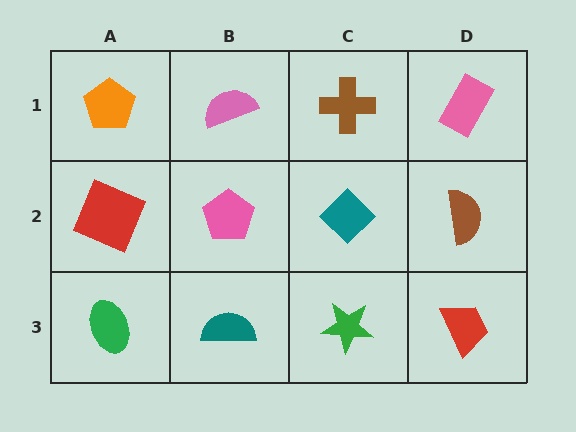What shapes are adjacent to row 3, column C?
A teal diamond (row 2, column C), a teal semicircle (row 3, column B), a red trapezoid (row 3, column D).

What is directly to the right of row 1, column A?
A pink semicircle.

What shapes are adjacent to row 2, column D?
A pink rectangle (row 1, column D), a red trapezoid (row 3, column D), a teal diamond (row 2, column C).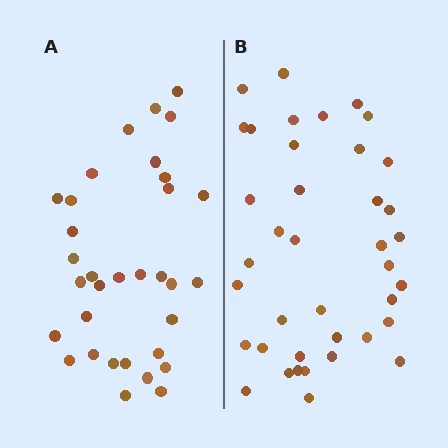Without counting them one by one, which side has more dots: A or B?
Region B (the right region) has more dots.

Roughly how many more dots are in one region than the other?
Region B has about 6 more dots than region A.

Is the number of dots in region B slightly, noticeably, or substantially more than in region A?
Region B has only slightly more — the two regions are fairly close. The ratio is roughly 1.2 to 1.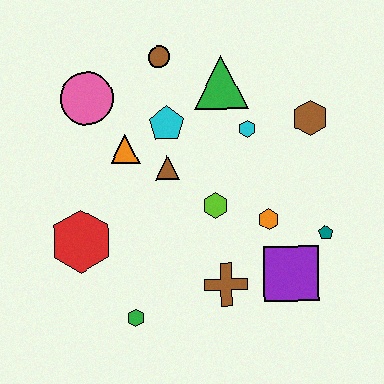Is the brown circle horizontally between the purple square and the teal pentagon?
No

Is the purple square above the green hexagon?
Yes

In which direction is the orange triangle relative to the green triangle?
The orange triangle is to the left of the green triangle.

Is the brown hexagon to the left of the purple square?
No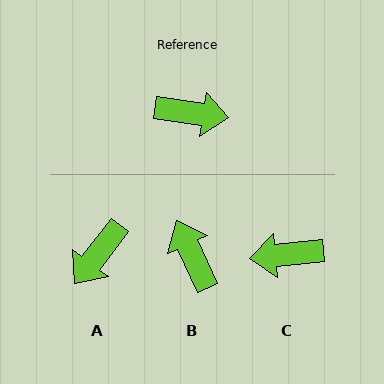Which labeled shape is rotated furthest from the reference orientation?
C, about 166 degrees away.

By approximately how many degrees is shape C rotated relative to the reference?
Approximately 166 degrees clockwise.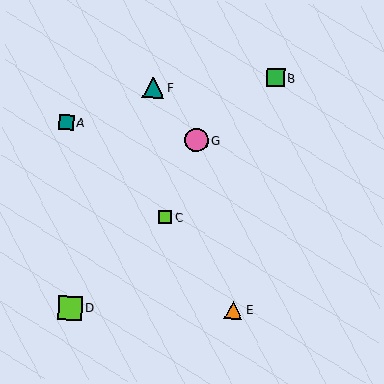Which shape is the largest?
The lime square (labeled D) is the largest.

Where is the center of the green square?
The center of the green square is at (276, 78).